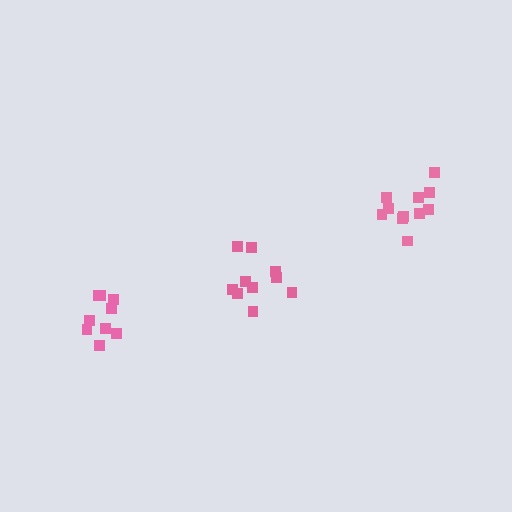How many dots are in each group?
Group 1: 9 dots, Group 2: 10 dots, Group 3: 11 dots (30 total).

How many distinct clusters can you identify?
There are 3 distinct clusters.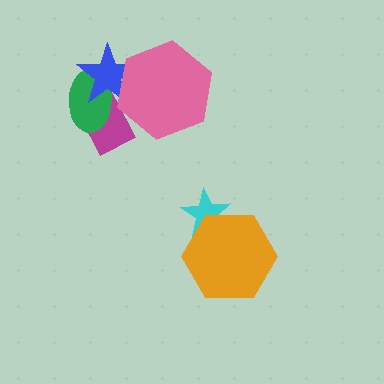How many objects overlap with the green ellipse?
2 objects overlap with the green ellipse.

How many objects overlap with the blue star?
3 objects overlap with the blue star.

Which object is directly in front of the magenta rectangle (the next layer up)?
The green ellipse is directly in front of the magenta rectangle.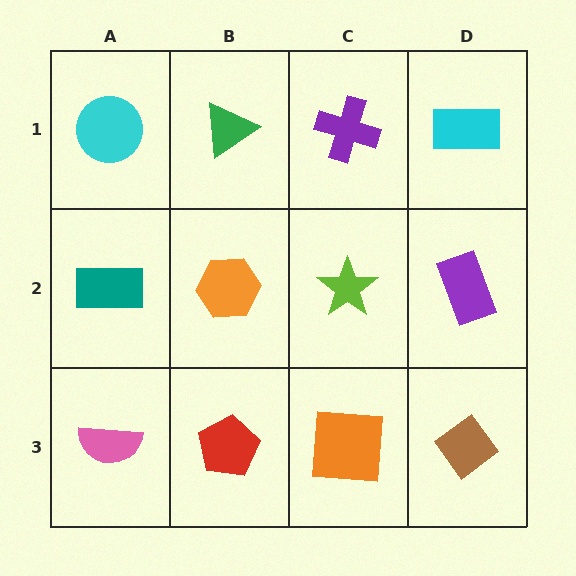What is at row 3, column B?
A red pentagon.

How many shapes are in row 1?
4 shapes.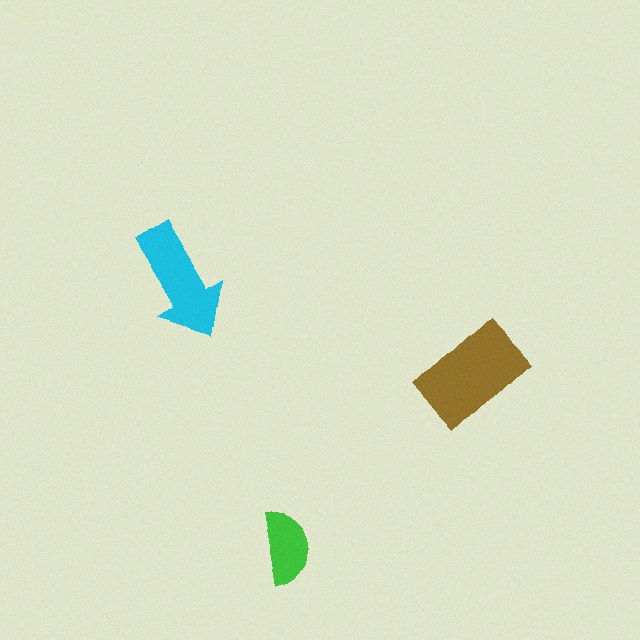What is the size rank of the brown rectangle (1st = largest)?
1st.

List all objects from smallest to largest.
The green semicircle, the cyan arrow, the brown rectangle.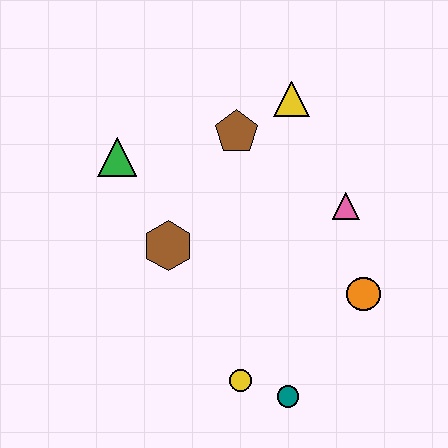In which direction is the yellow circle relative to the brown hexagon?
The yellow circle is below the brown hexagon.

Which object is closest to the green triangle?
The brown hexagon is closest to the green triangle.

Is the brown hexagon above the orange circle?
Yes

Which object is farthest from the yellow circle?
The yellow triangle is farthest from the yellow circle.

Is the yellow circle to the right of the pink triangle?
No